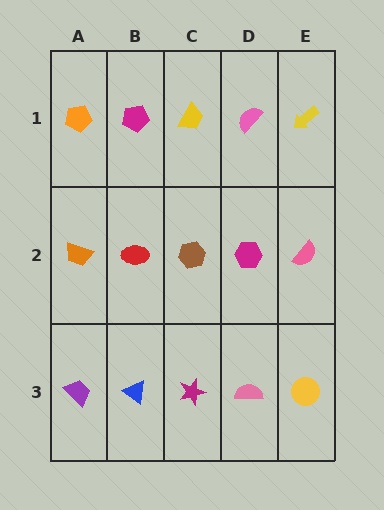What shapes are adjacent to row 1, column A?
An orange trapezoid (row 2, column A), a magenta pentagon (row 1, column B).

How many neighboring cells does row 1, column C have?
3.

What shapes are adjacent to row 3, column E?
A pink semicircle (row 2, column E), a pink semicircle (row 3, column D).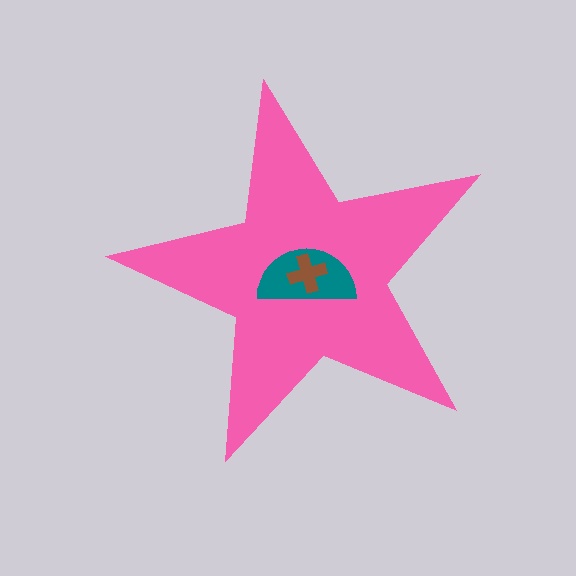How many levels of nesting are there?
3.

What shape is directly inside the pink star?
The teal semicircle.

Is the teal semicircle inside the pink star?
Yes.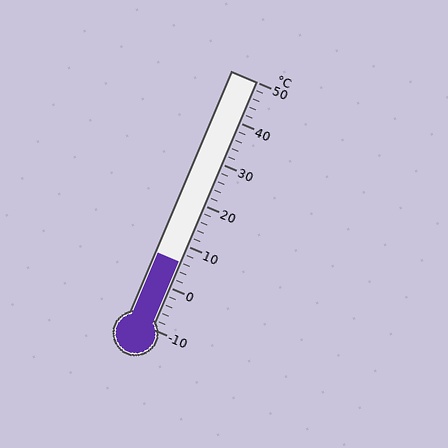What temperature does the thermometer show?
The thermometer shows approximately 6°C.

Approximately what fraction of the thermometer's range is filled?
The thermometer is filled to approximately 25% of its range.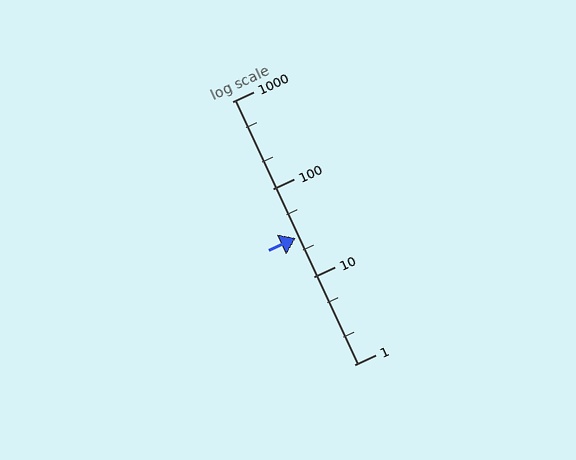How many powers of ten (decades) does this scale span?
The scale spans 3 decades, from 1 to 1000.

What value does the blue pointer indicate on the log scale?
The pointer indicates approximately 28.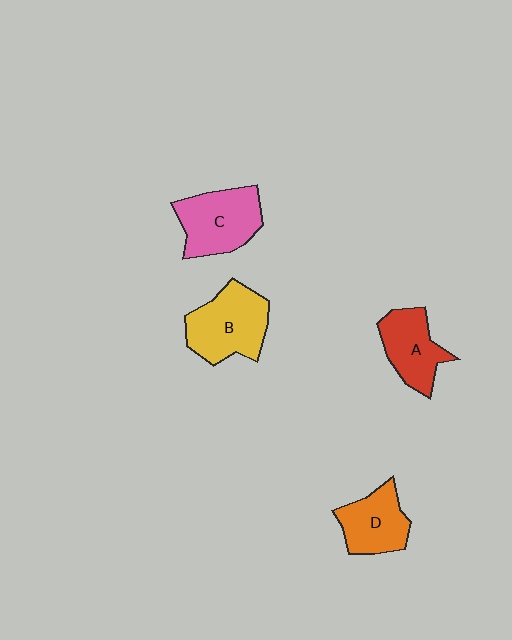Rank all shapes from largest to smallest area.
From largest to smallest: B (yellow), C (pink), A (red), D (orange).